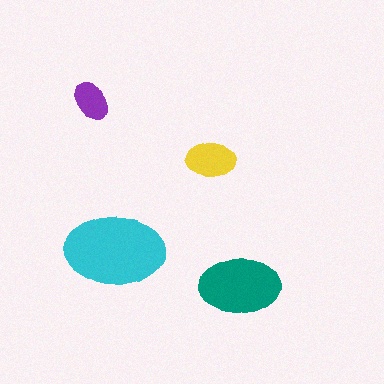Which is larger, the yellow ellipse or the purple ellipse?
The yellow one.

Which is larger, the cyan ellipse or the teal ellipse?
The cyan one.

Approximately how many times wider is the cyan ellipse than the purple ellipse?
About 2.5 times wider.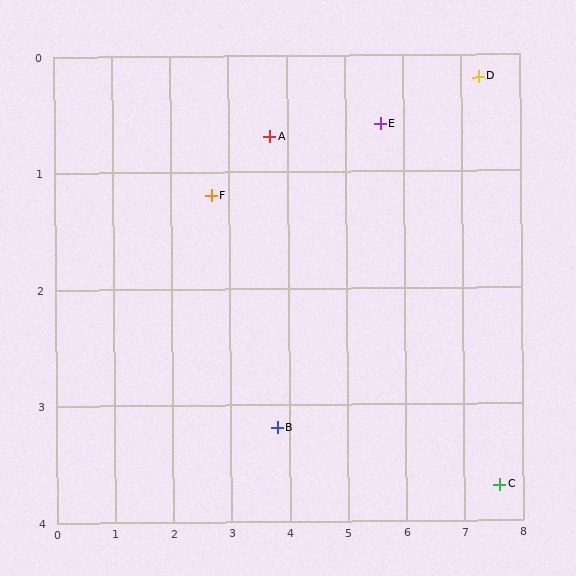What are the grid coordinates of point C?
Point C is at approximately (7.6, 3.7).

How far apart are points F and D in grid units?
Points F and D are about 4.7 grid units apart.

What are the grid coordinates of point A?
Point A is at approximately (3.7, 0.7).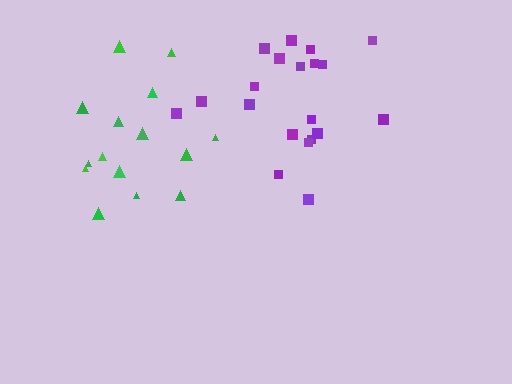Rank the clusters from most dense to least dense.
purple, green.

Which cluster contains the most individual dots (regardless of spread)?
Purple (21).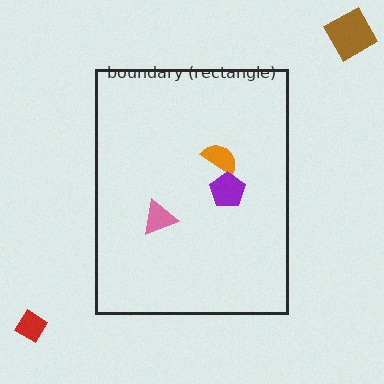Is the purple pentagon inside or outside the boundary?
Inside.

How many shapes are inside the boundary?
3 inside, 2 outside.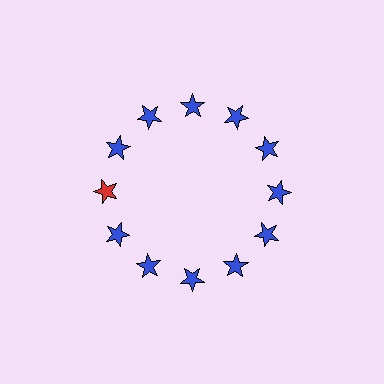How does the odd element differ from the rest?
It has a different color: red instead of blue.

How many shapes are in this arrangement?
There are 12 shapes arranged in a ring pattern.